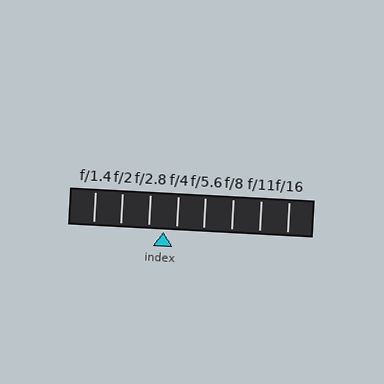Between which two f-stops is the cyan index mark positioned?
The index mark is between f/2.8 and f/4.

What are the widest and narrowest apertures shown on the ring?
The widest aperture shown is f/1.4 and the narrowest is f/16.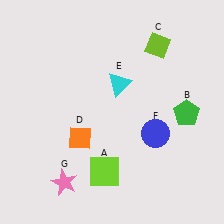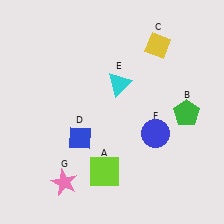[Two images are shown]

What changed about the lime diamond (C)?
In Image 1, C is lime. In Image 2, it changed to yellow.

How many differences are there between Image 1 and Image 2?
There are 2 differences between the two images.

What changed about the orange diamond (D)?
In Image 1, D is orange. In Image 2, it changed to blue.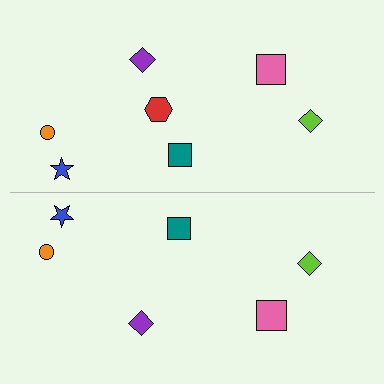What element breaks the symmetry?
A red hexagon is missing from the bottom side.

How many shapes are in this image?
There are 13 shapes in this image.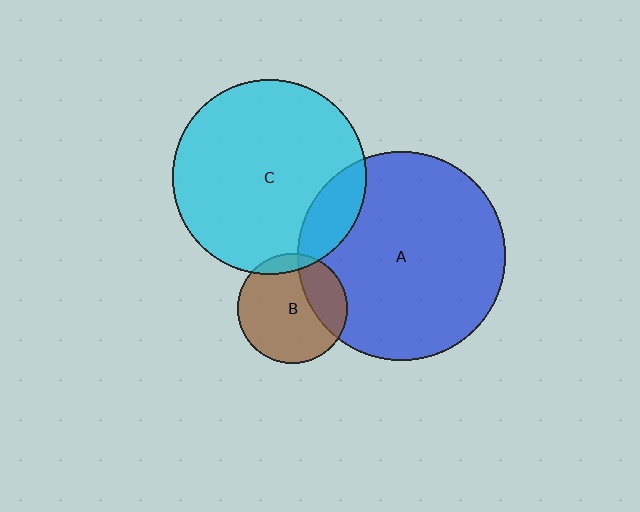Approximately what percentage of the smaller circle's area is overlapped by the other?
Approximately 15%.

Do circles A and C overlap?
Yes.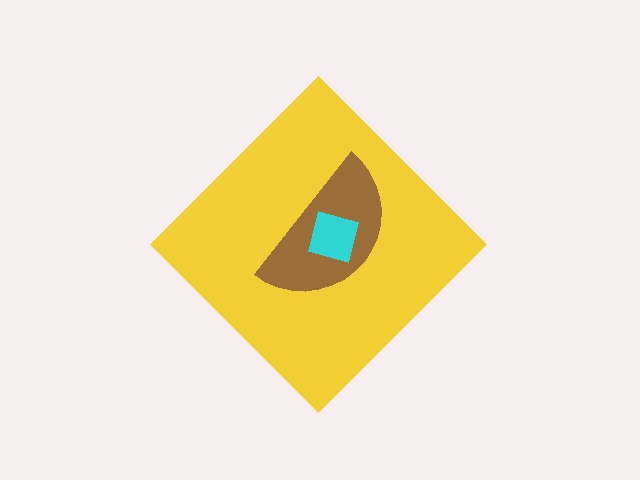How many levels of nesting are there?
3.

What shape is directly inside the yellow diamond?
The brown semicircle.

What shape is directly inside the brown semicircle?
The cyan square.